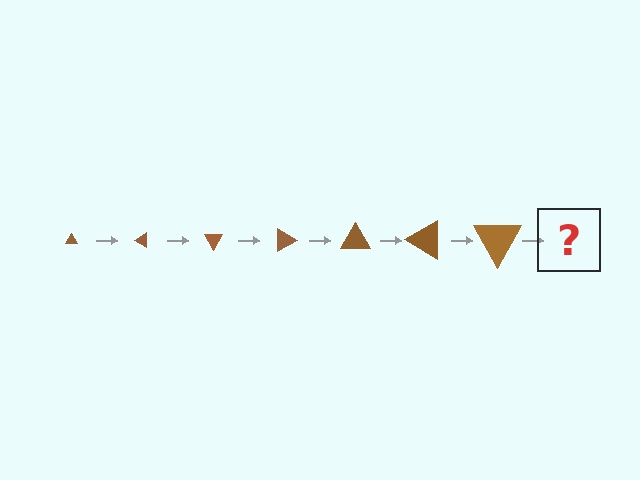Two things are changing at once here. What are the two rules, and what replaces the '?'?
The two rules are that the triangle grows larger each step and it rotates 30 degrees each step. The '?' should be a triangle, larger than the previous one and rotated 210 degrees from the start.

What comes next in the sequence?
The next element should be a triangle, larger than the previous one and rotated 210 degrees from the start.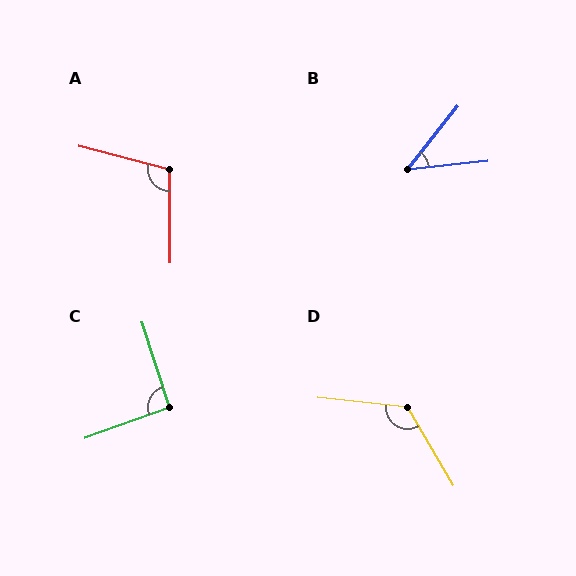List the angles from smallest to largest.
B (46°), C (92°), A (105°), D (126°).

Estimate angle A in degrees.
Approximately 105 degrees.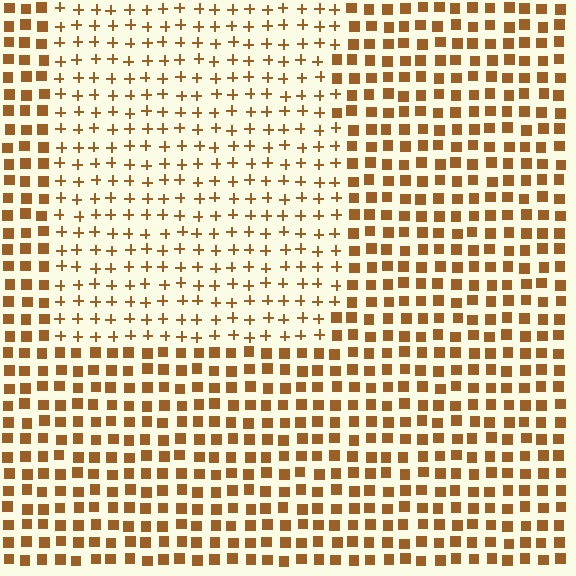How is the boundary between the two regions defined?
The boundary is defined by a change in element shape: plus signs inside vs. squares outside. All elements share the same color and spacing.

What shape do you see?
I see a rectangle.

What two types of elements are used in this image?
The image uses plus signs inside the rectangle region and squares outside it.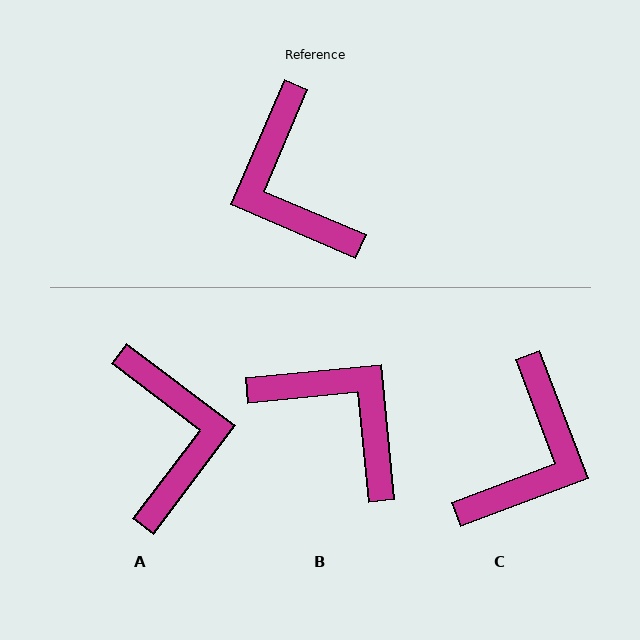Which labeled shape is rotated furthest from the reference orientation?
A, about 166 degrees away.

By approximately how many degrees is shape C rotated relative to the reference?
Approximately 134 degrees counter-clockwise.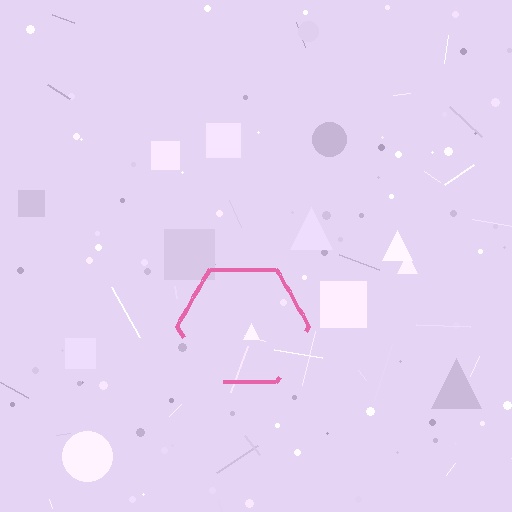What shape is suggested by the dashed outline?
The dashed outline suggests a hexagon.